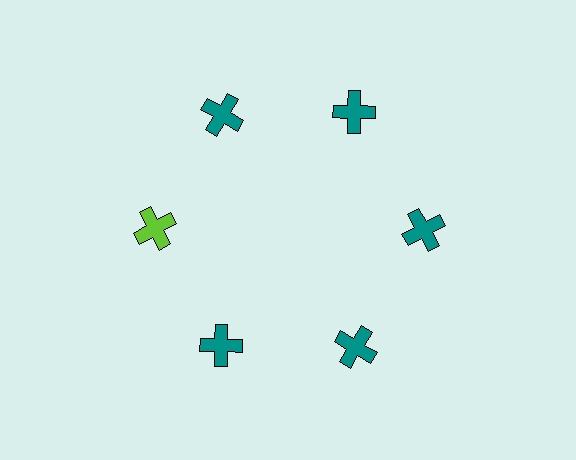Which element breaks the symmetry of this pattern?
The lime cross at roughly the 9 o'clock position breaks the symmetry. All other shapes are teal crosses.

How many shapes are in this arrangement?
There are 6 shapes arranged in a ring pattern.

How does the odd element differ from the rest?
It has a different color: lime instead of teal.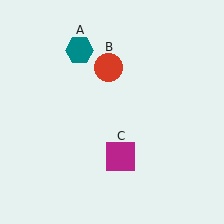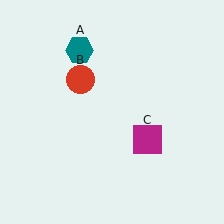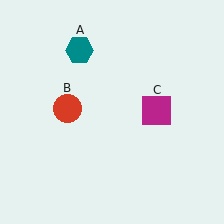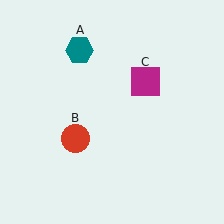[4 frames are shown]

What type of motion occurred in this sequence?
The red circle (object B), magenta square (object C) rotated counterclockwise around the center of the scene.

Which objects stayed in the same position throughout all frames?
Teal hexagon (object A) remained stationary.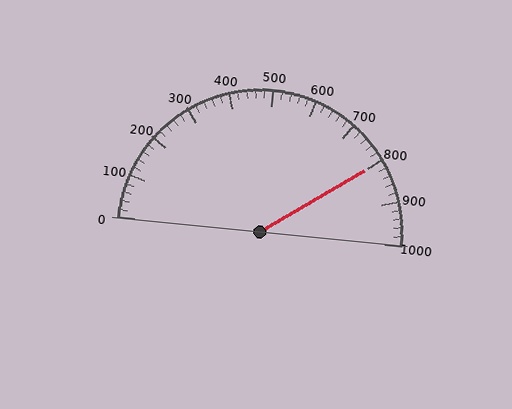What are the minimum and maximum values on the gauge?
The gauge ranges from 0 to 1000.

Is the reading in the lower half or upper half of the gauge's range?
The reading is in the upper half of the range (0 to 1000).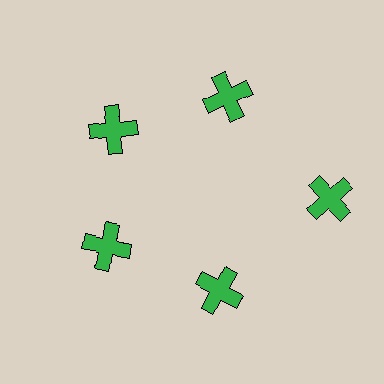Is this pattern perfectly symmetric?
No. The 5 green crosses are arranged in a ring, but one element near the 3 o'clock position is pushed outward from the center, breaking the 5-fold rotational symmetry.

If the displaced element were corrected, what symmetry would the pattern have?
It would have 5-fold rotational symmetry — the pattern would map onto itself every 72 degrees.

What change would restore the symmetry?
The symmetry would be restored by moving it inward, back onto the ring so that all 5 crosses sit at equal angles and equal distance from the center.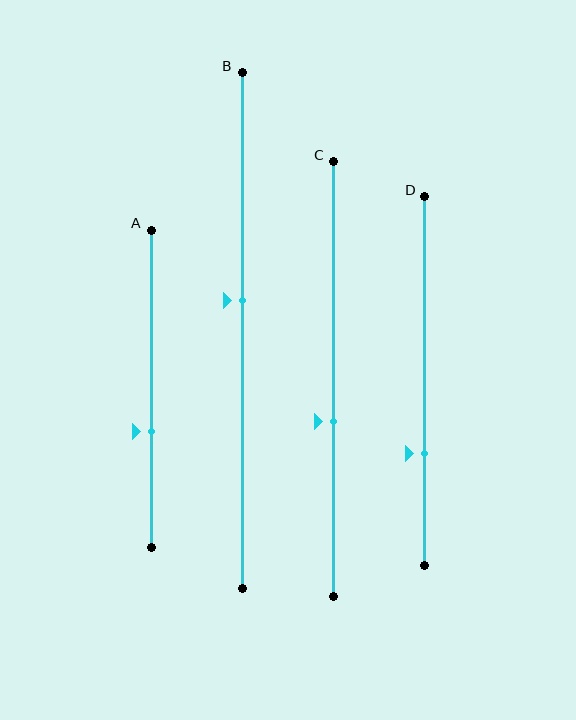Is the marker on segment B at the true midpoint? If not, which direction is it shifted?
No, the marker on segment B is shifted upward by about 6% of the segment length.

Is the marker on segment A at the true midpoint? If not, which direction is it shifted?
No, the marker on segment A is shifted downward by about 13% of the segment length.